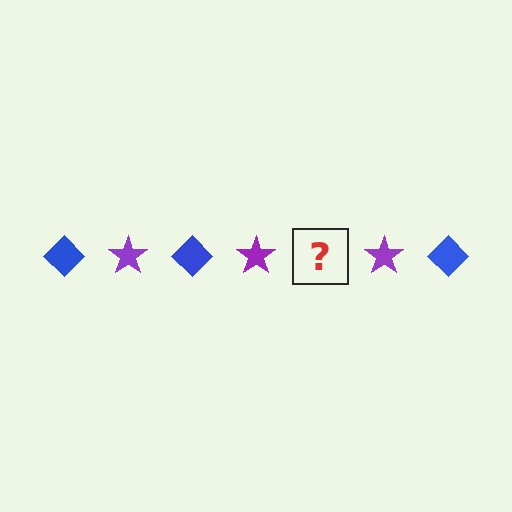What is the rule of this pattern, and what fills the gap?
The rule is that the pattern alternates between blue diamond and purple star. The gap should be filled with a blue diamond.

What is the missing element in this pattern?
The missing element is a blue diamond.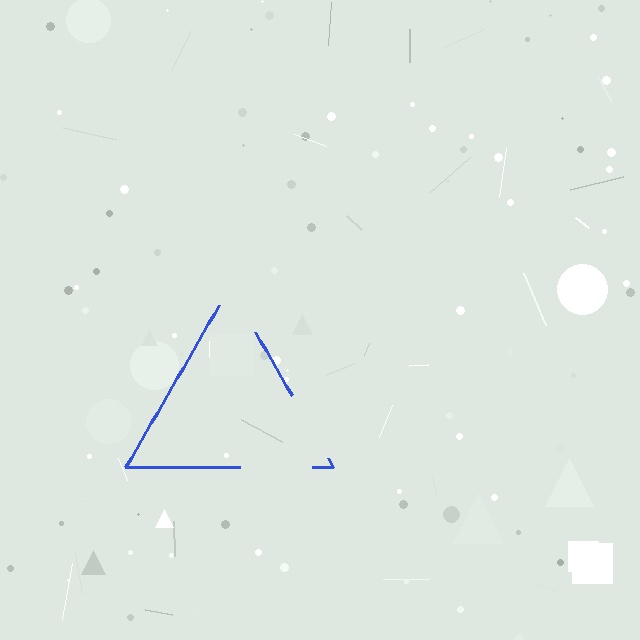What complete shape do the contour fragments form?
The contour fragments form a triangle.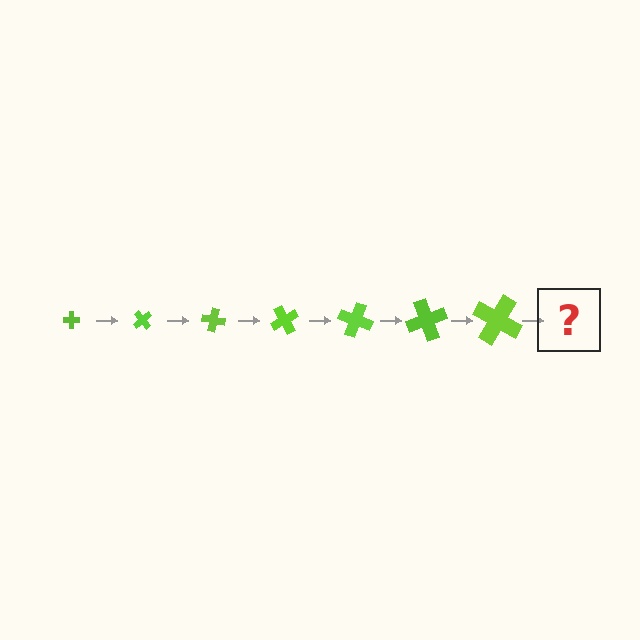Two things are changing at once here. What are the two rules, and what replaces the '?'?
The two rules are that the cross grows larger each step and it rotates 50 degrees each step. The '?' should be a cross, larger than the previous one and rotated 350 degrees from the start.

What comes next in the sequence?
The next element should be a cross, larger than the previous one and rotated 350 degrees from the start.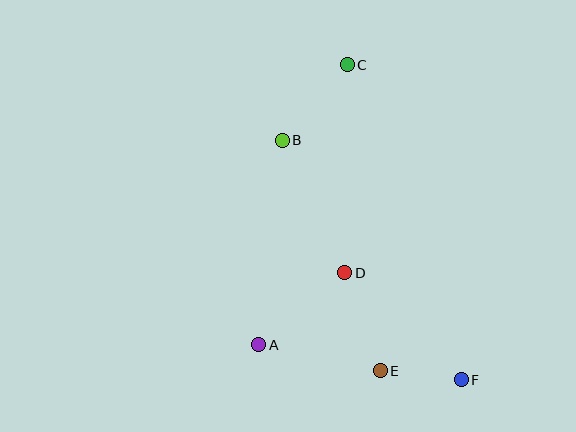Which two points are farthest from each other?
Points C and F are farthest from each other.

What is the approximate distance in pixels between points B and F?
The distance between B and F is approximately 299 pixels.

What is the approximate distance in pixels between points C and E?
The distance between C and E is approximately 308 pixels.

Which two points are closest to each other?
Points E and F are closest to each other.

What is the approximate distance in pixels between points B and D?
The distance between B and D is approximately 147 pixels.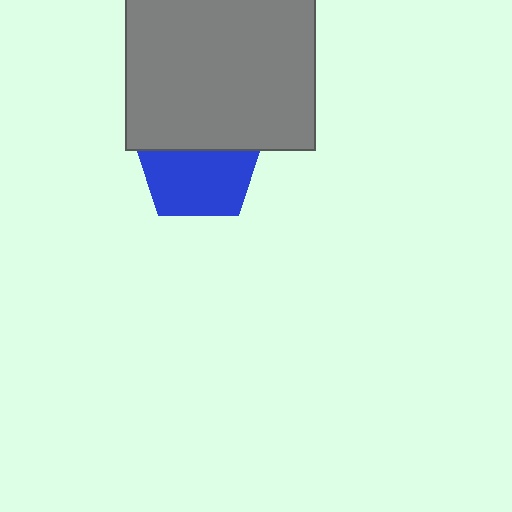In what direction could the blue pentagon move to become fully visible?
The blue pentagon could move down. That would shift it out from behind the gray square entirely.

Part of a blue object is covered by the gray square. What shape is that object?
It is a pentagon.